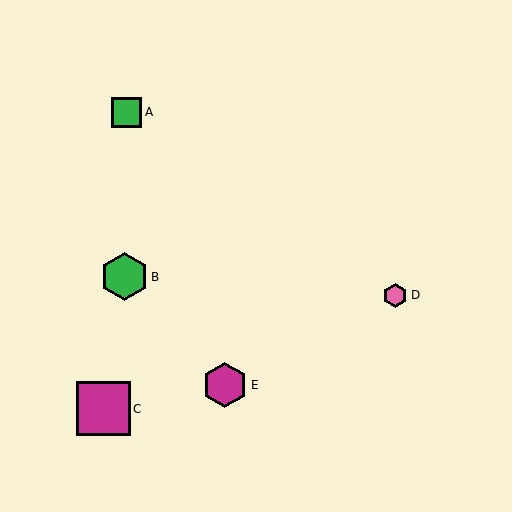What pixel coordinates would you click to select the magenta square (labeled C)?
Click at (103, 409) to select the magenta square C.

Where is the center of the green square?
The center of the green square is at (127, 112).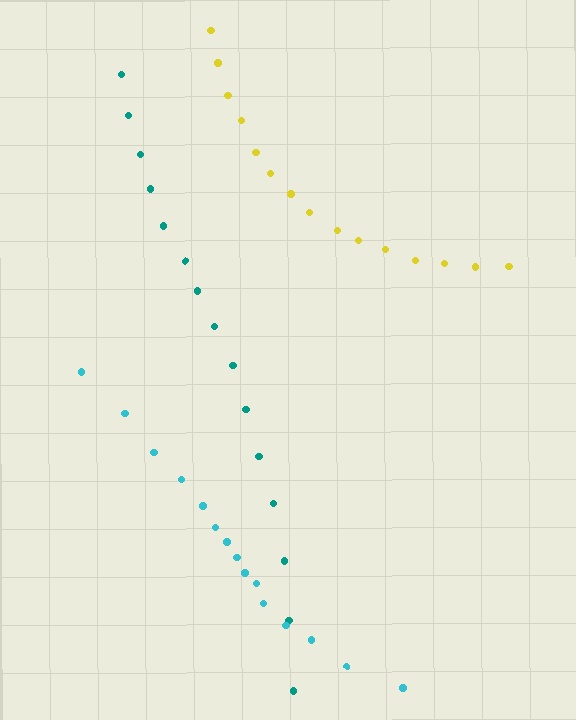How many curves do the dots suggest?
There are 3 distinct paths.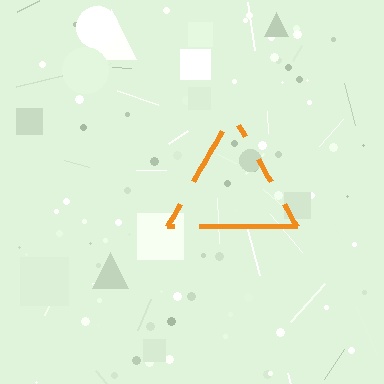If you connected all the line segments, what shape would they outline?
They would outline a triangle.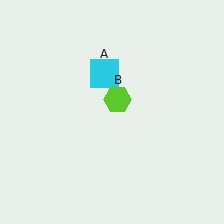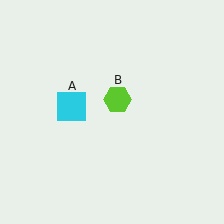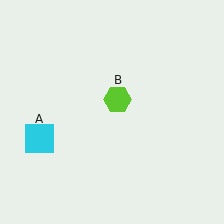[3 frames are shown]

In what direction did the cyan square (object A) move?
The cyan square (object A) moved down and to the left.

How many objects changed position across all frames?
1 object changed position: cyan square (object A).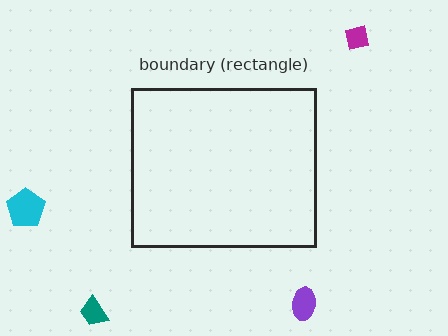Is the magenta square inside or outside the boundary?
Outside.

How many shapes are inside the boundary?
0 inside, 4 outside.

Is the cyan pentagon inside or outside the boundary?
Outside.